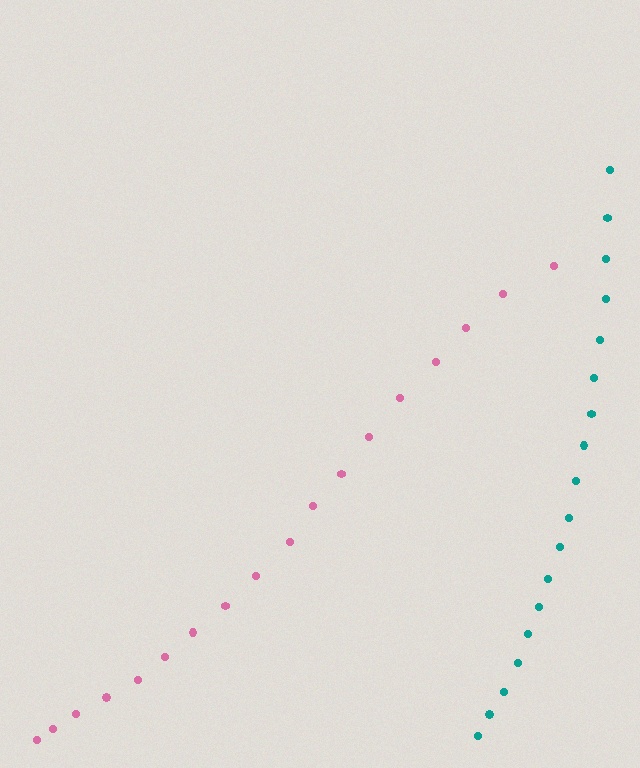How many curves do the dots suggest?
There are 2 distinct paths.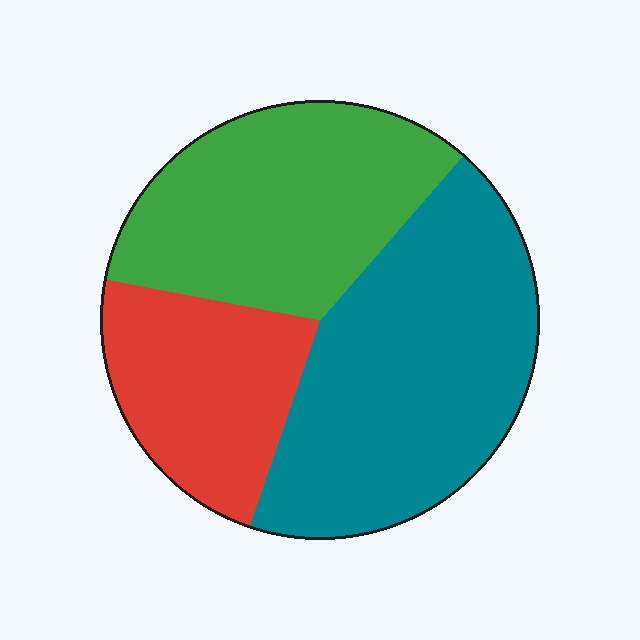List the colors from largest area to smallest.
From largest to smallest: teal, green, red.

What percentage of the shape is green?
Green covers around 35% of the shape.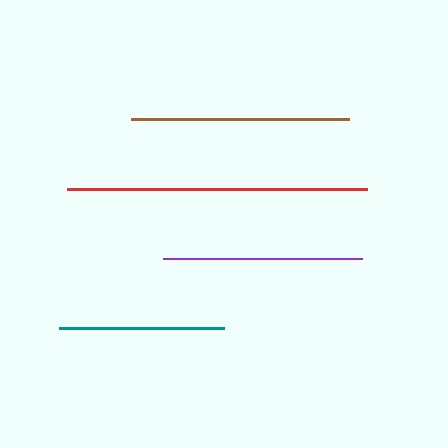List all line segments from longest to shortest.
From longest to shortest: red, brown, purple, teal.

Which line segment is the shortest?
The teal line is the shortest at approximately 165 pixels.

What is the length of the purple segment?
The purple segment is approximately 198 pixels long.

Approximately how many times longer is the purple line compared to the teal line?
The purple line is approximately 1.2 times the length of the teal line.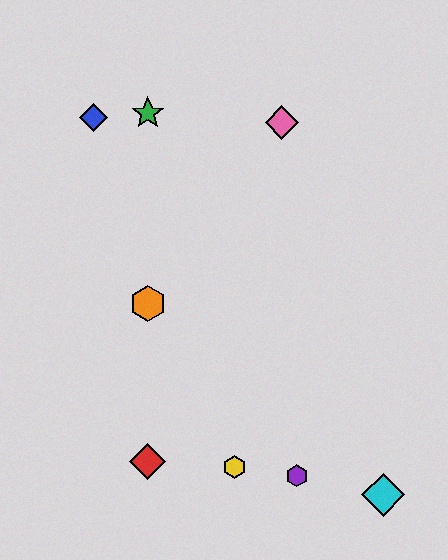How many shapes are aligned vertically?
3 shapes (the red diamond, the green star, the orange hexagon) are aligned vertically.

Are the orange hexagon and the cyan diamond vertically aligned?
No, the orange hexagon is at x≈148 and the cyan diamond is at x≈383.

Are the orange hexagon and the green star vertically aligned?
Yes, both are at x≈148.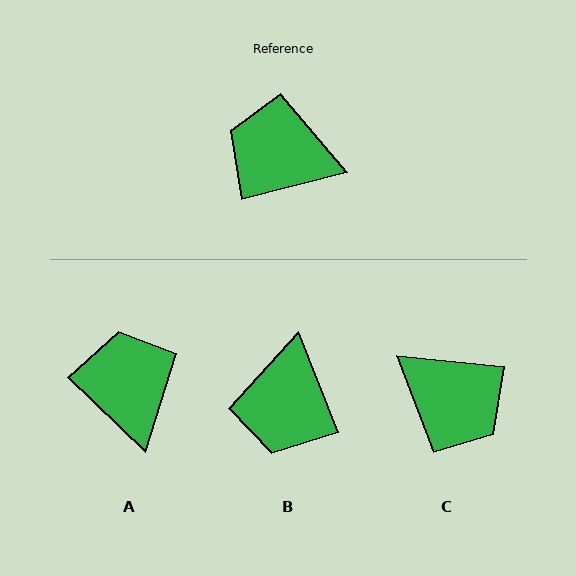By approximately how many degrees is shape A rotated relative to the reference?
Approximately 58 degrees clockwise.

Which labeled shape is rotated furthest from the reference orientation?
C, about 160 degrees away.